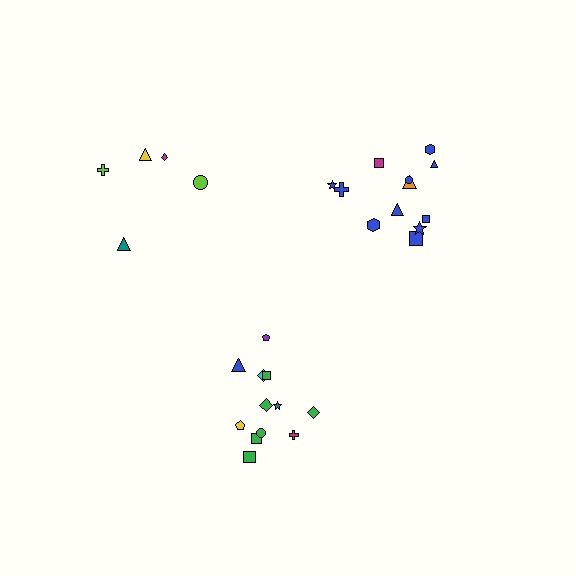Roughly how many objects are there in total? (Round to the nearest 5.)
Roughly 30 objects in total.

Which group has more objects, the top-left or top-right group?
The top-right group.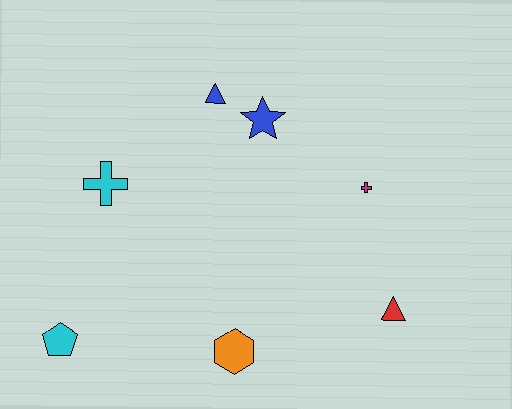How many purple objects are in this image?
There are no purple objects.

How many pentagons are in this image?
There is 1 pentagon.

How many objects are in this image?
There are 7 objects.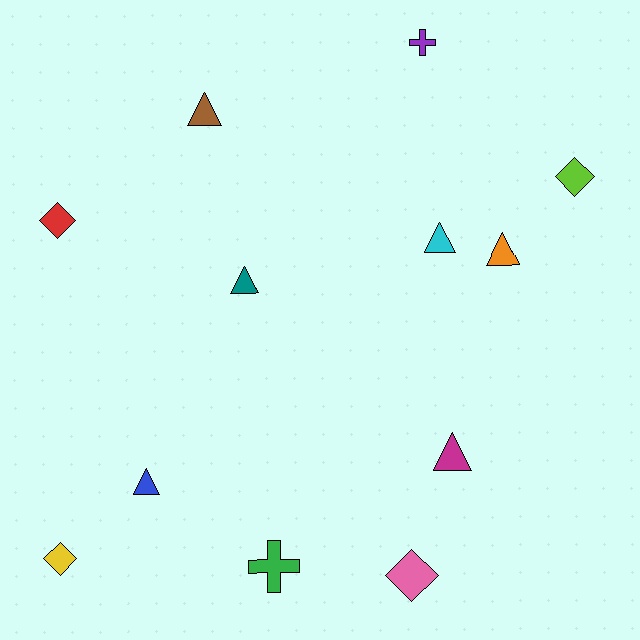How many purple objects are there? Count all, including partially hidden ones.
There is 1 purple object.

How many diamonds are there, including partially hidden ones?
There are 4 diamonds.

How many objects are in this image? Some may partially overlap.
There are 12 objects.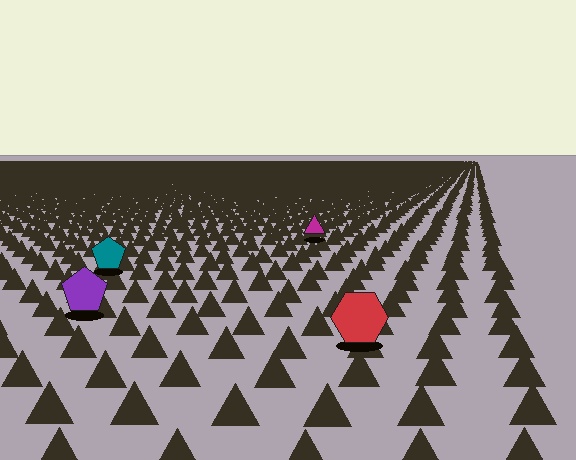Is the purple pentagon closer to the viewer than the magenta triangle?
Yes. The purple pentagon is closer — you can tell from the texture gradient: the ground texture is coarser near it.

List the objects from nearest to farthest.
From nearest to farthest: the red hexagon, the purple pentagon, the teal pentagon, the magenta triangle.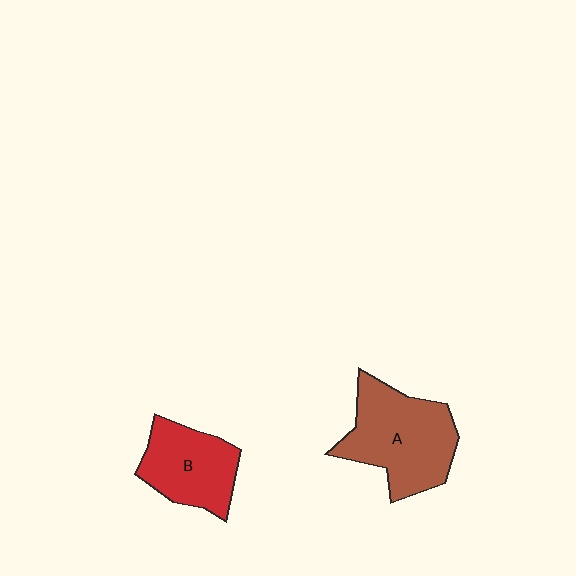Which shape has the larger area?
Shape A (brown).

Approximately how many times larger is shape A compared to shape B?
Approximately 1.4 times.